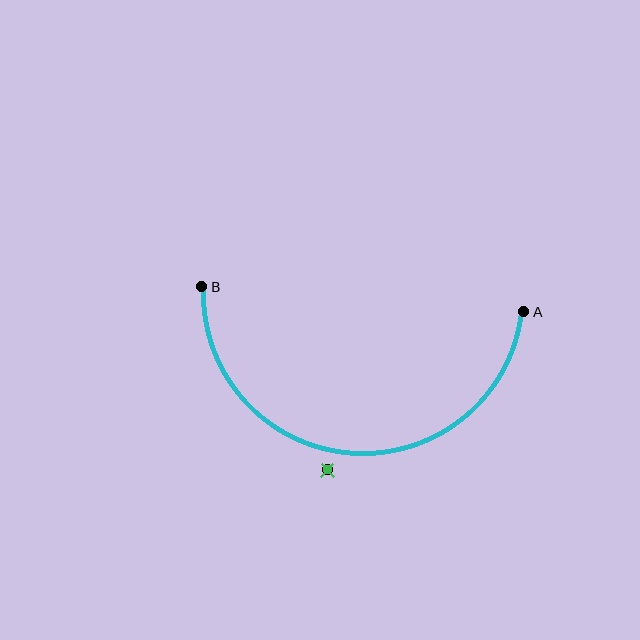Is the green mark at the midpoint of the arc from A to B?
No — the green mark does not lie on the arc at all. It sits slightly outside the curve.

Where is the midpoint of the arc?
The arc midpoint is the point on the curve farthest from the straight line joining A and B. It sits below that line.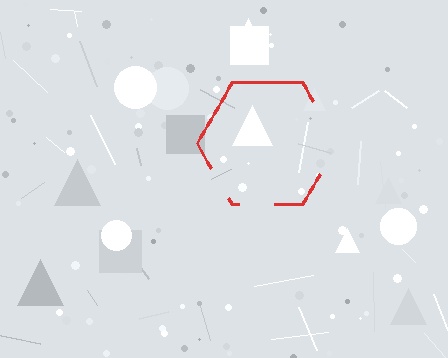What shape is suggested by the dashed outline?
The dashed outline suggests a hexagon.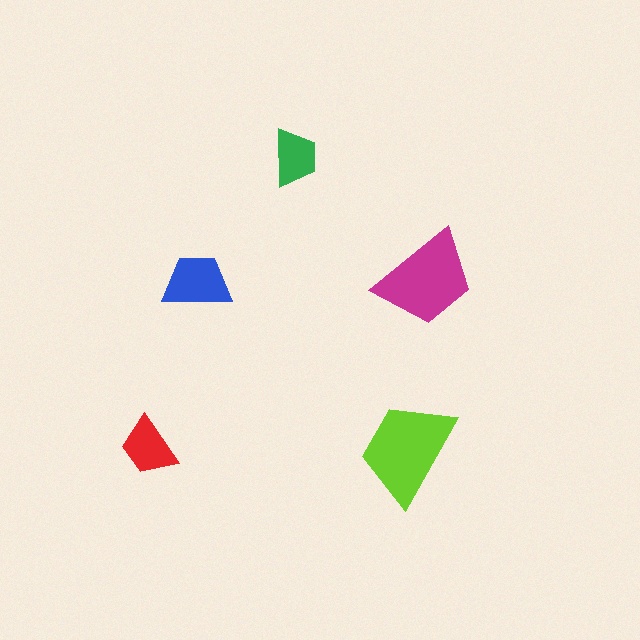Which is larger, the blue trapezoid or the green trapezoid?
The blue one.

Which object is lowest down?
The lime trapezoid is bottommost.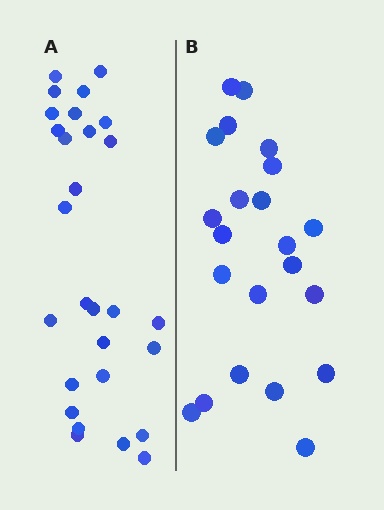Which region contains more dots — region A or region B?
Region A (the left region) has more dots.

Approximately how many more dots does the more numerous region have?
Region A has about 6 more dots than region B.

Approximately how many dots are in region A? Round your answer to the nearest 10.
About 30 dots. (The exact count is 28, which rounds to 30.)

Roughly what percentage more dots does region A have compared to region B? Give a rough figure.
About 25% more.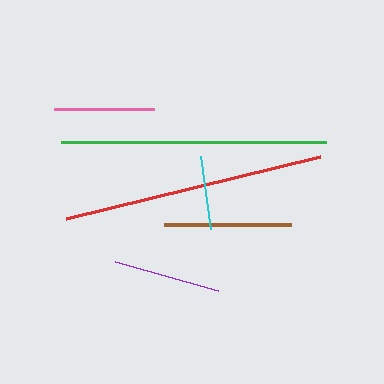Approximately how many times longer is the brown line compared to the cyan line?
The brown line is approximately 1.7 times the length of the cyan line.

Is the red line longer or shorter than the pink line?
The red line is longer than the pink line.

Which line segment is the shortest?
The cyan line is the shortest at approximately 74 pixels.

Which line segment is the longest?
The green line is the longest at approximately 264 pixels.